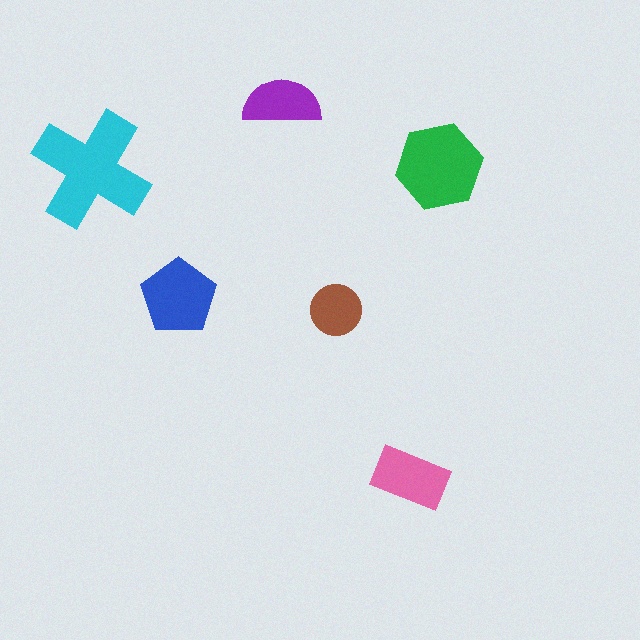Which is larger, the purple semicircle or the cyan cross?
The cyan cross.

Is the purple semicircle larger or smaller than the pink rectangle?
Smaller.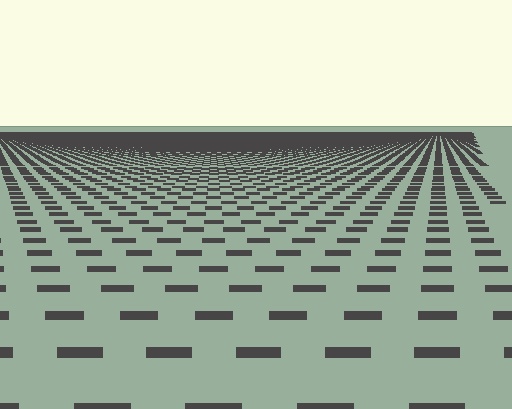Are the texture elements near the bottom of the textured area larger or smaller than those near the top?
Larger. Near the bottom, elements are closer to the viewer and appear at a bigger on-screen size.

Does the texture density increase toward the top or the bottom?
Density increases toward the top.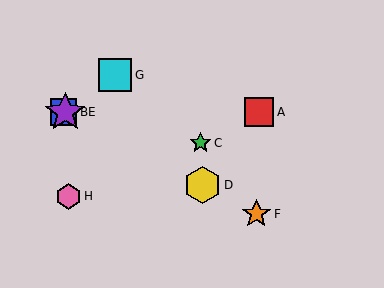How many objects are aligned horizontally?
3 objects (A, B, E) are aligned horizontally.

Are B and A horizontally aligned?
Yes, both are at y≈112.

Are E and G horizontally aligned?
No, E is at y≈112 and G is at y≈75.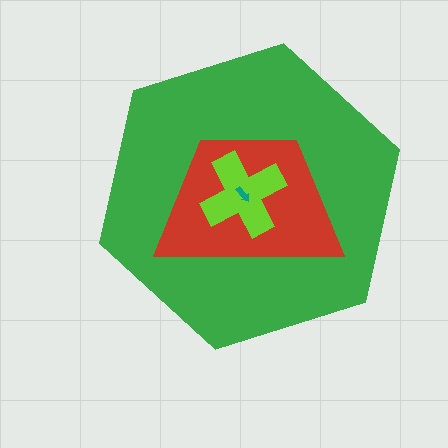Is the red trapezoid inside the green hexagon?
Yes.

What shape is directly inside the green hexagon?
The red trapezoid.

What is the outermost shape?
The green hexagon.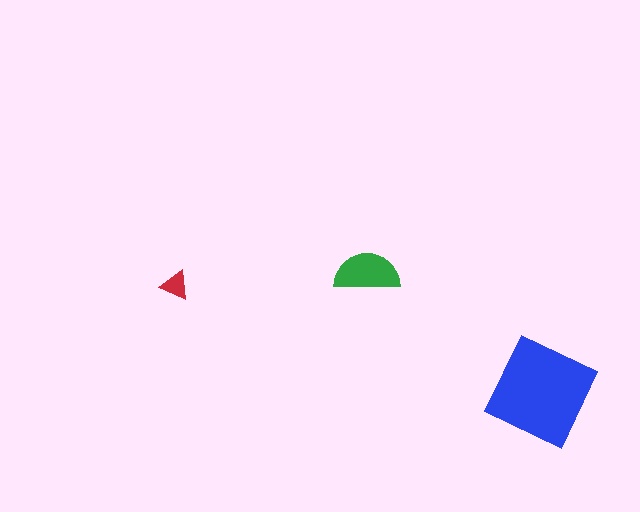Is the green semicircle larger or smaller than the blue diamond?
Smaller.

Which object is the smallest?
The red triangle.